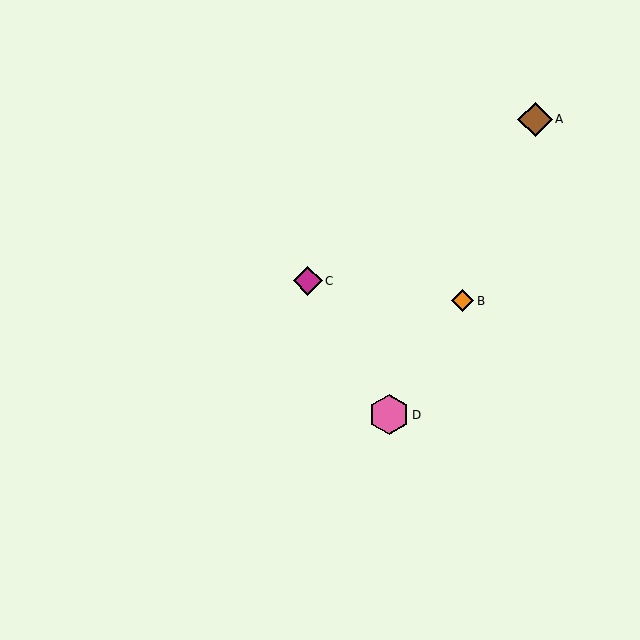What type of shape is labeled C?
Shape C is a magenta diamond.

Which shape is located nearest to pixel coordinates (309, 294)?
The magenta diamond (labeled C) at (308, 281) is nearest to that location.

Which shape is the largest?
The pink hexagon (labeled D) is the largest.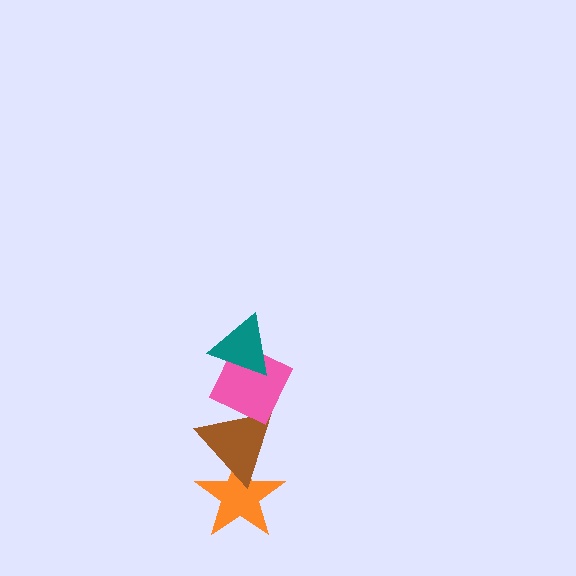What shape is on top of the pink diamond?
The teal triangle is on top of the pink diamond.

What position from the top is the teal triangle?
The teal triangle is 1st from the top.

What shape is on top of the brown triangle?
The pink diamond is on top of the brown triangle.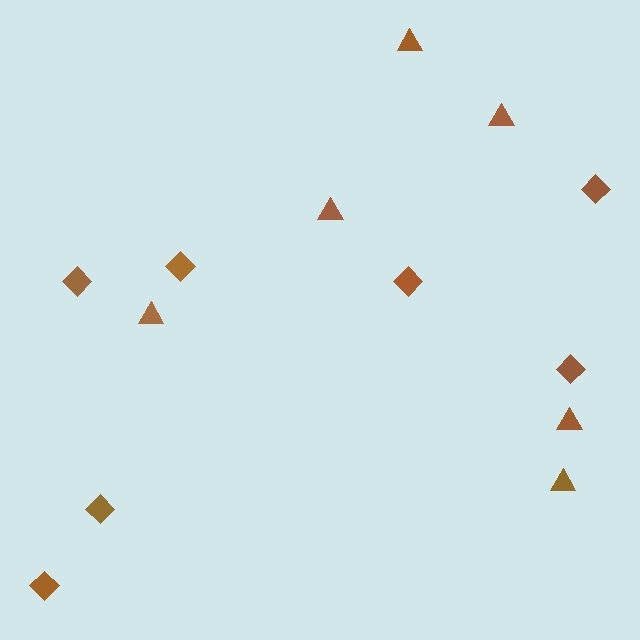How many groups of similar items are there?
There are 2 groups: one group of triangles (6) and one group of diamonds (7).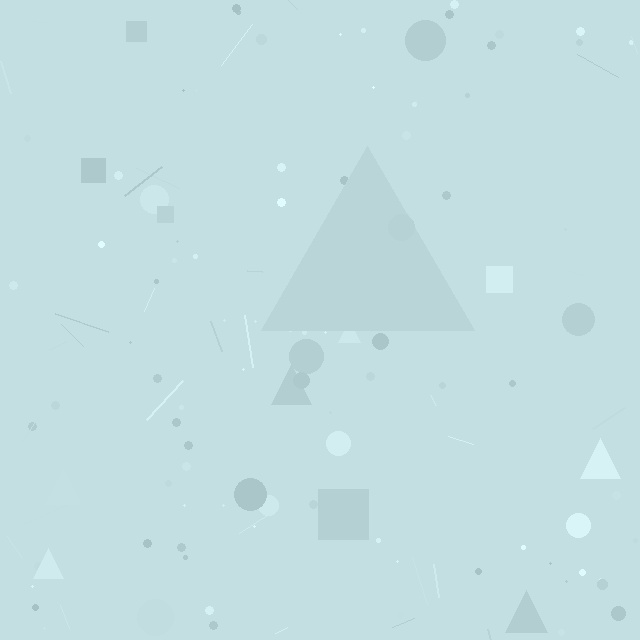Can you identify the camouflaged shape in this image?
The camouflaged shape is a triangle.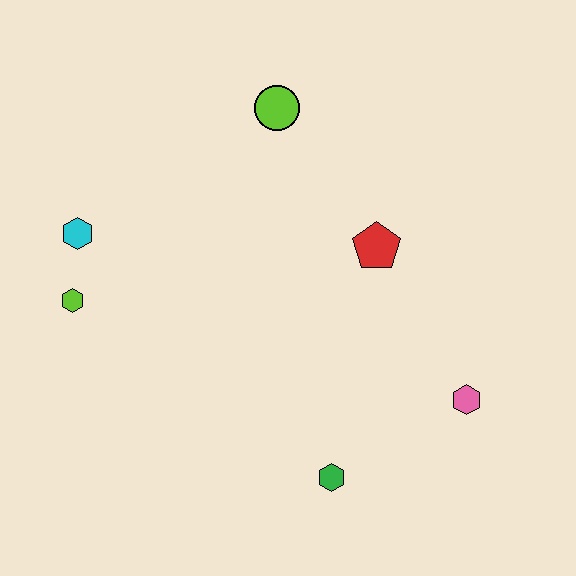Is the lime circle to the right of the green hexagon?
No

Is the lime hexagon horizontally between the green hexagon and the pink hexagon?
No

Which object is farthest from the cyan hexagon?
The pink hexagon is farthest from the cyan hexagon.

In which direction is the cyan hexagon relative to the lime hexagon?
The cyan hexagon is above the lime hexagon.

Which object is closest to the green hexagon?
The pink hexagon is closest to the green hexagon.